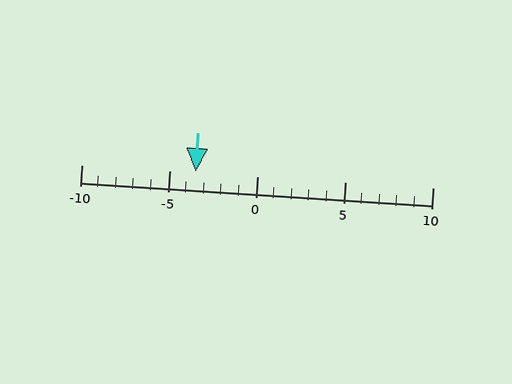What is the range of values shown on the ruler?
The ruler shows values from -10 to 10.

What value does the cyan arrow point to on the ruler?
The cyan arrow points to approximately -4.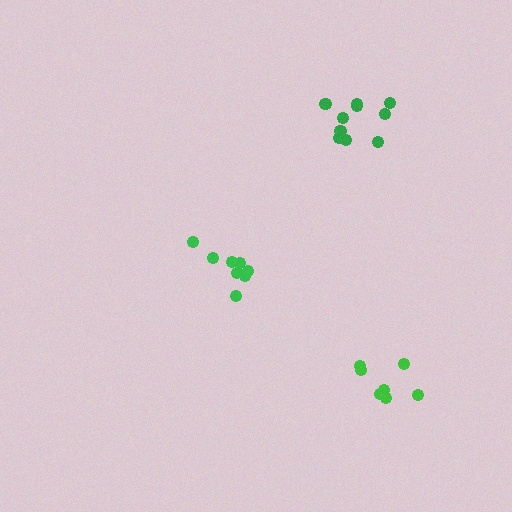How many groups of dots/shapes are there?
There are 3 groups.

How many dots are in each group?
Group 1: 9 dots, Group 2: 7 dots, Group 3: 10 dots (26 total).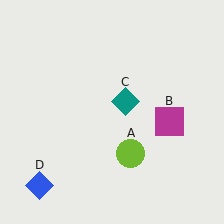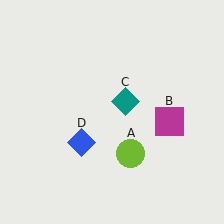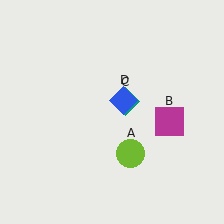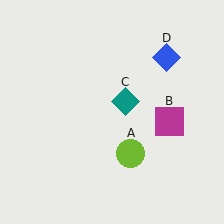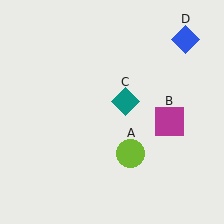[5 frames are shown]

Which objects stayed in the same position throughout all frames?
Lime circle (object A) and magenta square (object B) and teal diamond (object C) remained stationary.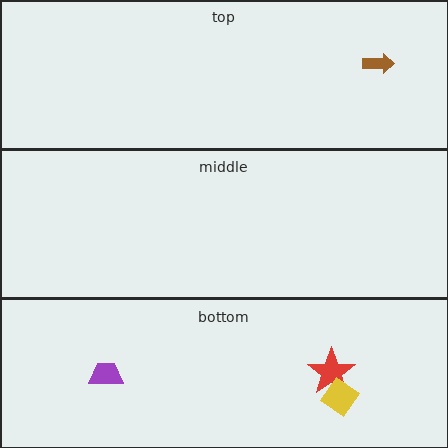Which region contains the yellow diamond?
The bottom region.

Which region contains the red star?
The bottom region.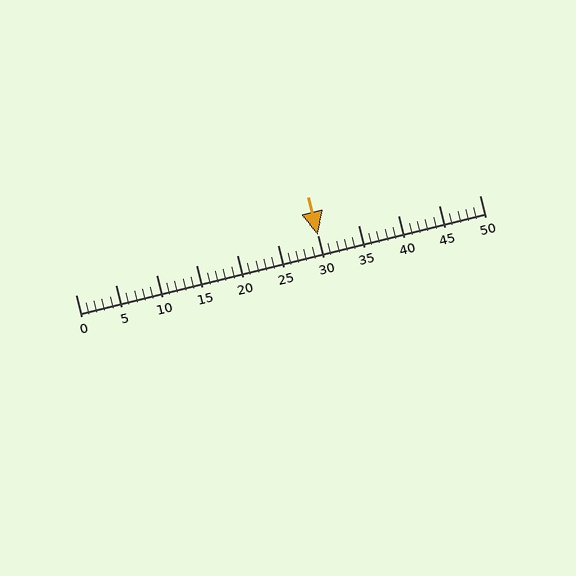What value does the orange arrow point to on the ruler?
The orange arrow points to approximately 30.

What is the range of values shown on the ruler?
The ruler shows values from 0 to 50.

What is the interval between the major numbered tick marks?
The major tick marks are spaced 5 units apart.